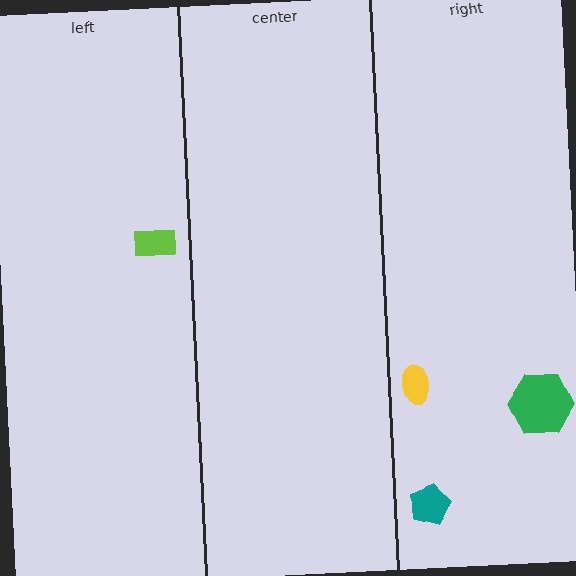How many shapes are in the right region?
3.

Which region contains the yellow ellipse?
The right region.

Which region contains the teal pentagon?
The right region.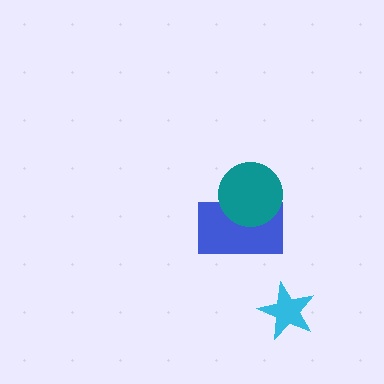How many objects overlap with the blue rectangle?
1 object overlaps with the blue rectangle.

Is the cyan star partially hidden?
No, no other shape covers it.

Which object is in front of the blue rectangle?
The teal circle is in front of the blue rectangle.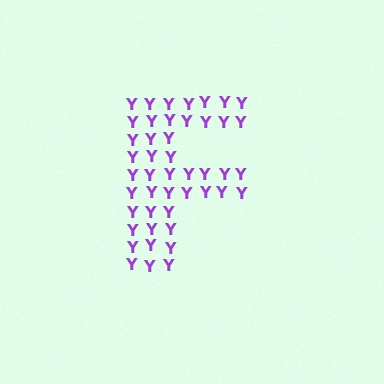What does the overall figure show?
The overall figure shows the letter F.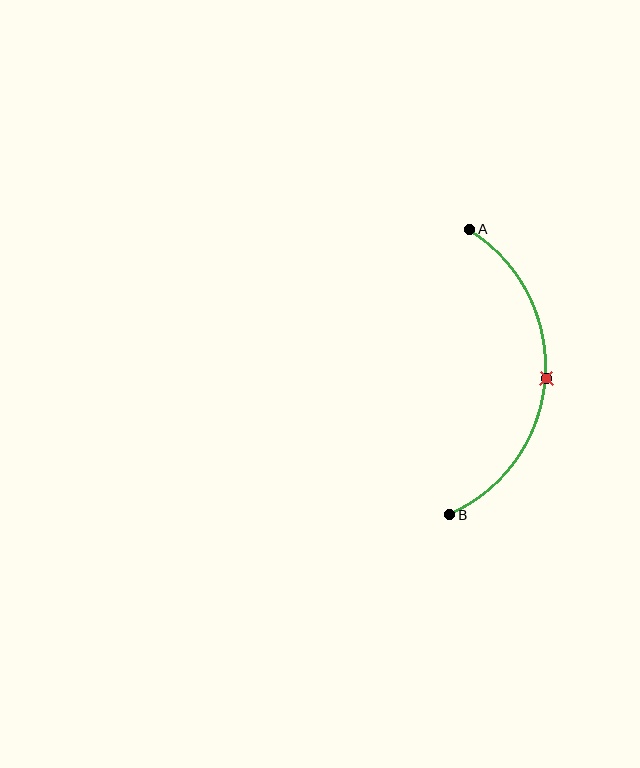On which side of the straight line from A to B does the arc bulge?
The arc bulges to the right of the straight line connecting A and B.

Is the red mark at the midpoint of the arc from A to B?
Yes. The red mark lies on the arc at equal arc-length from both A and B — it is the arc midpoint.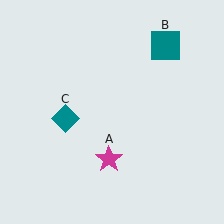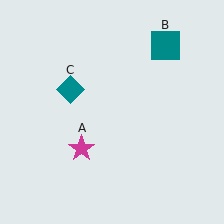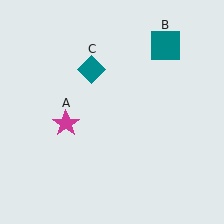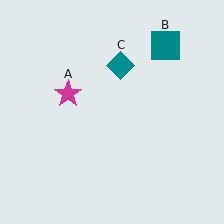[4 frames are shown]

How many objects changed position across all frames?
2 objects changed position: magenta star (object A), teal diamond (object C).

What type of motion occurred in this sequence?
The magenta star (object A), teal diamond (object C) rotated clockwise around the center of the scene.